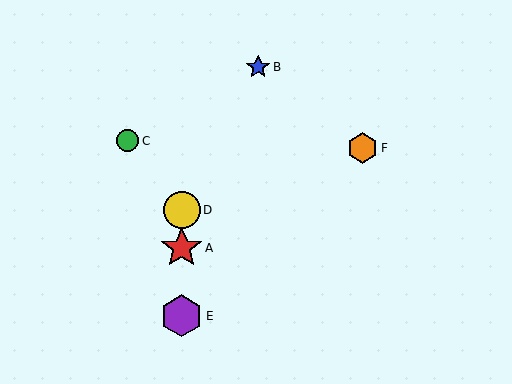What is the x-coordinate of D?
Object D is at x≈182.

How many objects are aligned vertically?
3 objects (A, D, E) are aligned vertically.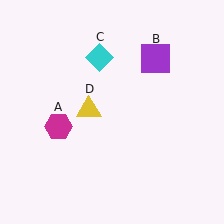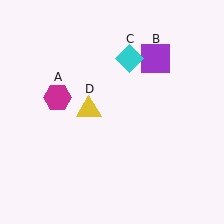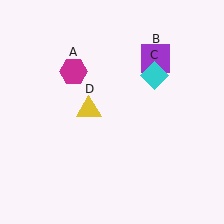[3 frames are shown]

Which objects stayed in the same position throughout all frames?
Purple square (object B) and yellow triangle (object D) remained stationary.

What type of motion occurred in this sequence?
The magenta hexagon (object A), cyan diamond (object C) rotated clockwise around the center of the scene.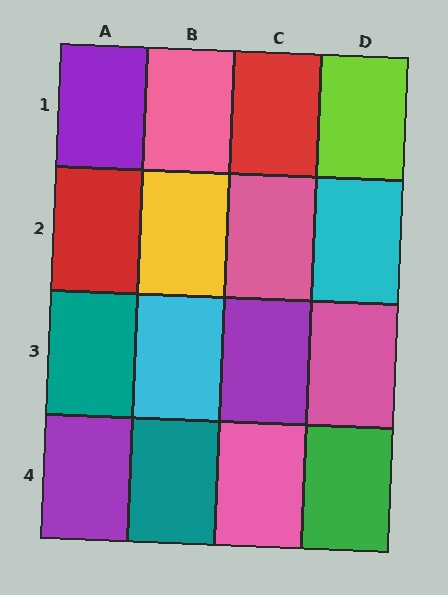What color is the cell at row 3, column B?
Cyan.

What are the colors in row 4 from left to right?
Purple, teal, pink, green.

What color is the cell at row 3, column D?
Pink.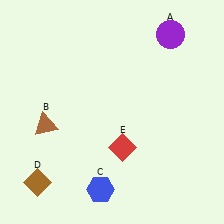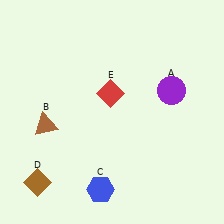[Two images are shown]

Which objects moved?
The objects that moved are: the purple circle (A), the red diamond (E).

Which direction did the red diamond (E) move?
The red diamond (E) moved up.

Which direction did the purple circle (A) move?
The purple circle (A) moved down.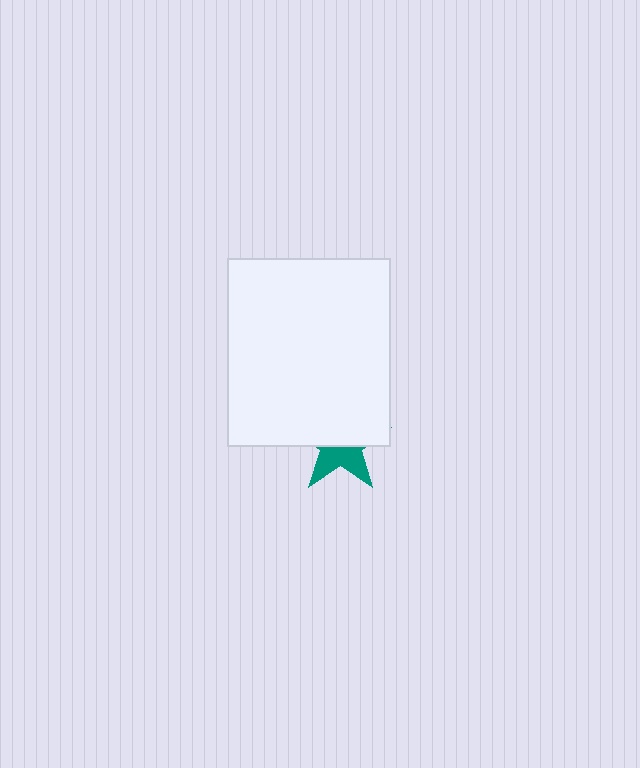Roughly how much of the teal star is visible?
A small part of it is visible (roughly 41%).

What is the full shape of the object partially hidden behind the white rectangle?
The partially hidden object is a teal star.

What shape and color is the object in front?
The object in front is a white rectangle.